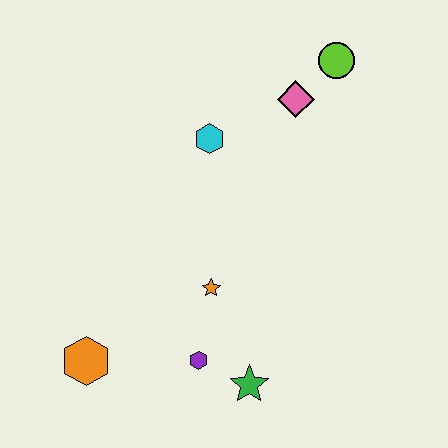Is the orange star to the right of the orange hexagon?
Yes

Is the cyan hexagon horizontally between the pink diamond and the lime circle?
No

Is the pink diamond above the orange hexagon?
Yes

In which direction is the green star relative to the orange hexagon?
The green star is to the right of the orange hexagon.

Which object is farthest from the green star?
The lime circle is farthest from the green star.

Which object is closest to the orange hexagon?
The purple hexagon is closest to the orange hexagon.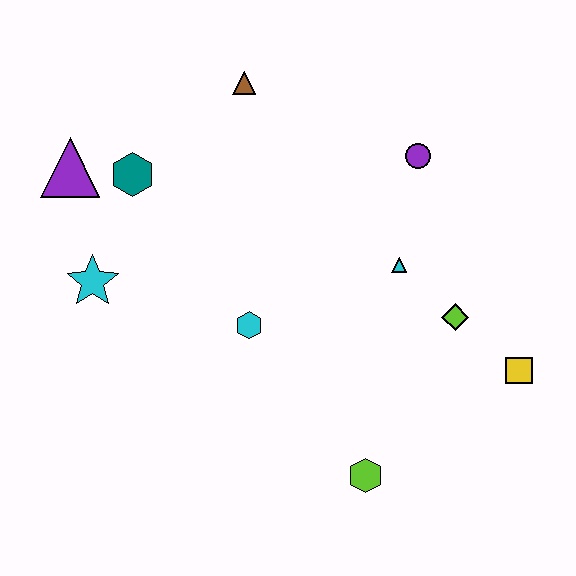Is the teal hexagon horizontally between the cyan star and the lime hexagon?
Yes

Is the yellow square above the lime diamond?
No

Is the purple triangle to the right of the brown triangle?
No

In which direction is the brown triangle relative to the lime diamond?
The brown triangle is above the lime diamond.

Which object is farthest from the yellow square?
The purple triangle is farthest from the yellow square.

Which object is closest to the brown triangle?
The teal hexagon is closest to the brown triangle.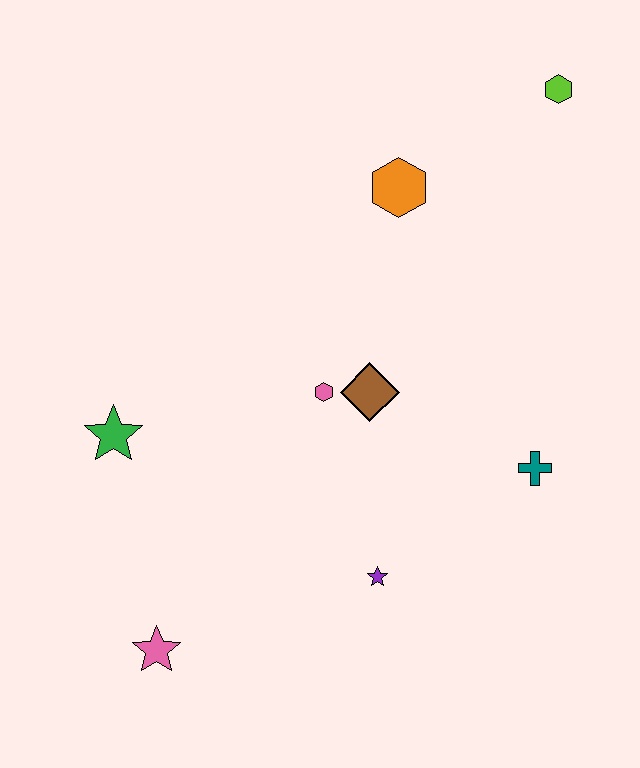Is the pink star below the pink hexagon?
Yes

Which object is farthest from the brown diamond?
The lime hexagon is farthest from the brown diamond.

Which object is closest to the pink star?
The green star is closest to the pink star.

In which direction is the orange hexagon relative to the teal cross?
The orange hexagon is above the teal cross.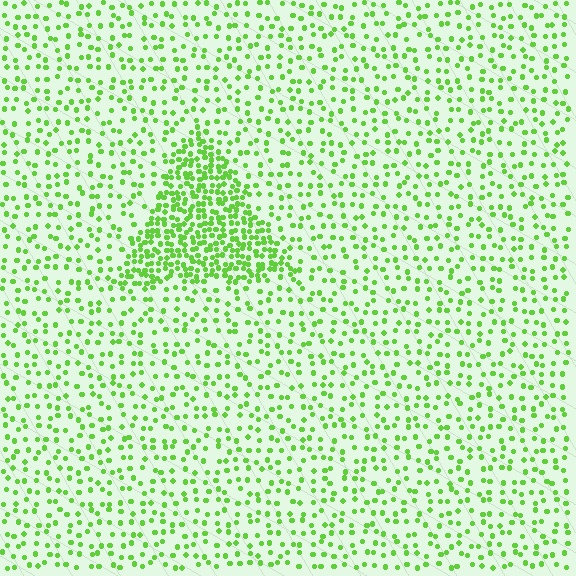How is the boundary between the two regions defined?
The boundary is defined by a change in element density (approximately 2.6x ratio). All elements are the same color, size, and shape.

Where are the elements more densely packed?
The elements are more densely packed inside the triangle boundary.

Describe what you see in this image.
The image contains small lime elements arranged at two different densities. A triangle-shaped region is visible where the elements are more densely packed than the surrounding area.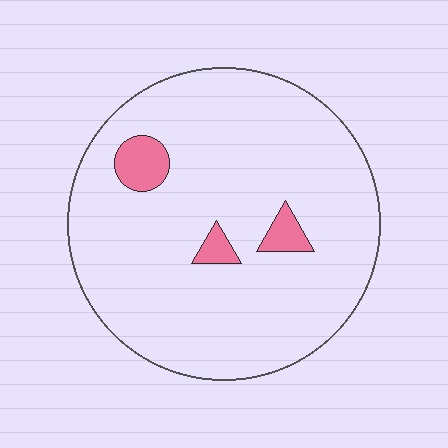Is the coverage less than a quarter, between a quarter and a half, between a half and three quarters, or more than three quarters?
Less than a quarter.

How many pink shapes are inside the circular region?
3.